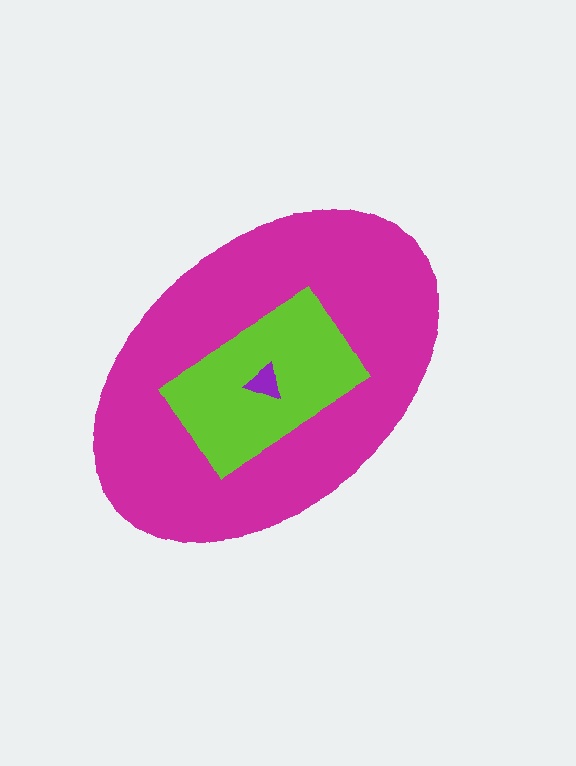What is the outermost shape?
The magenta ellipse.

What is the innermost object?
The purple triangle.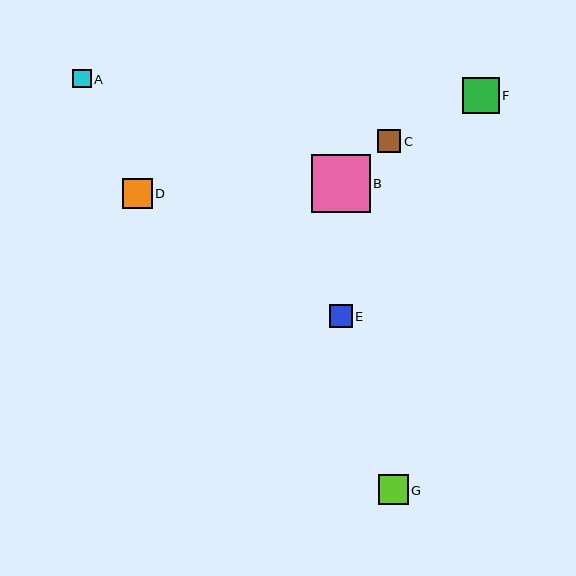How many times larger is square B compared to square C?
Square B is approximately 2.5 times the size of square C.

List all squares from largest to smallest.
From largest to smallest: B, F, D, G, C, E, A.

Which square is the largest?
Square B is the largest with a size of approximately 58 pixels.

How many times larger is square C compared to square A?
Square C is approximately 1.2 times the size of square A.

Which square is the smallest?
Square A is the smallest with a size of approximately 18 pixels.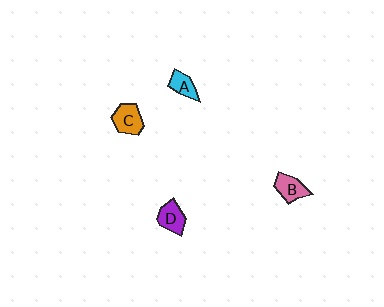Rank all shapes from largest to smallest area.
From largest to smallest: C (orange), D (purple), B (pink), A (cyan).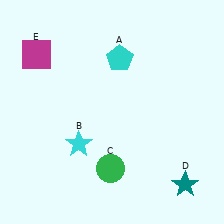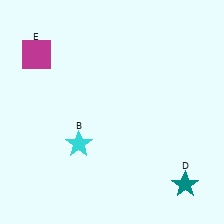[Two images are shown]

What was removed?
The cyan pentagon (A), the green circle (C) were removed in Image 2.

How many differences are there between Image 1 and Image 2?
There are 2 differences between the two images.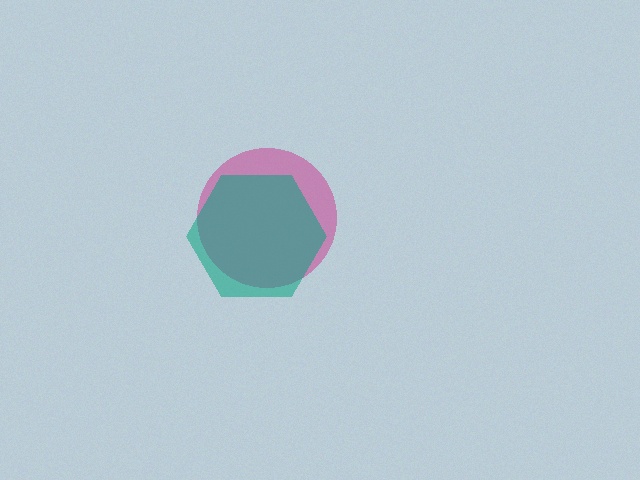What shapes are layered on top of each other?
The layered shapes are: a magenta circle, a teal hexagon.